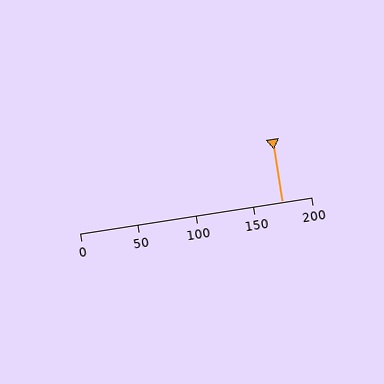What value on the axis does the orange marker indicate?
The marker indicates approximately 175.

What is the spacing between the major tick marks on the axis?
The major ticks are spaced 50 apart.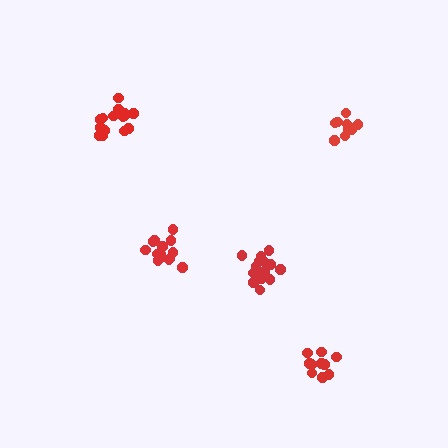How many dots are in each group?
Group 1: 15 dots, Group 2: 15 dots, Group 3: 15 dots, Group 4: 11 dots, Group 5: 10 dots (66 total).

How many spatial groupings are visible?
There are 5 spatial groupings.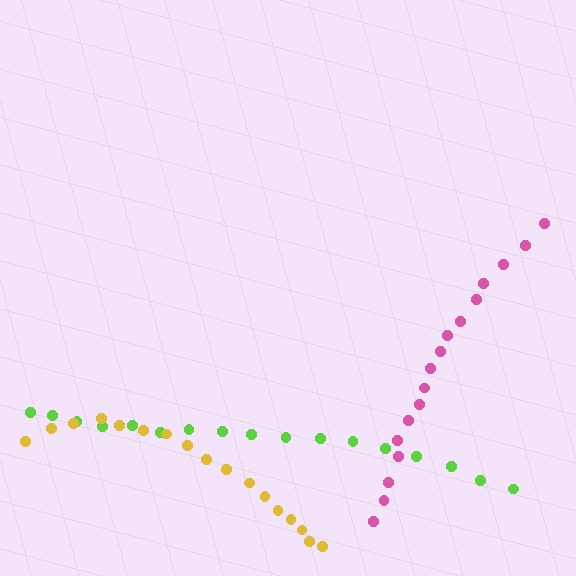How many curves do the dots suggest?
There are 3 distinct paths.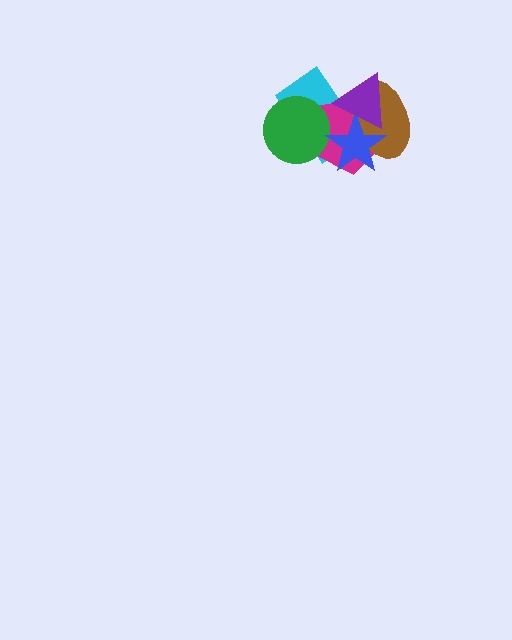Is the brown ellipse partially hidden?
Yes, it is partially covered by another shape.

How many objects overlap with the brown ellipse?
4 objects overlap with the brown ellipse.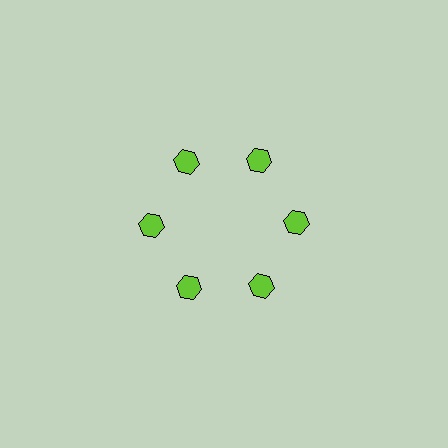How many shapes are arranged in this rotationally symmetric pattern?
There are 6 shapes, arranged in 6 groups of 1.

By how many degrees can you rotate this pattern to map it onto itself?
The pattern maps onto itself every 60 degrees of rotation.